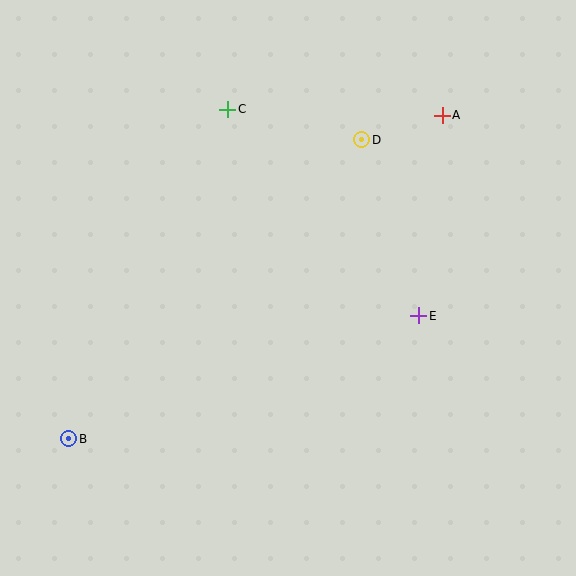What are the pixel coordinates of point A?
Point A is at (442, 115).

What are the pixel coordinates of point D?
Point D is at (362, 140).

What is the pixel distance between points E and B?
The distance between E and B is 371 pixels.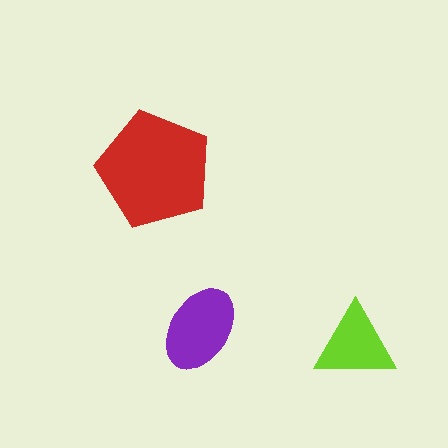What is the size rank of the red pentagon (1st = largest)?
1st.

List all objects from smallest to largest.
The lime triangle, the purple ellipse, the red pentagon.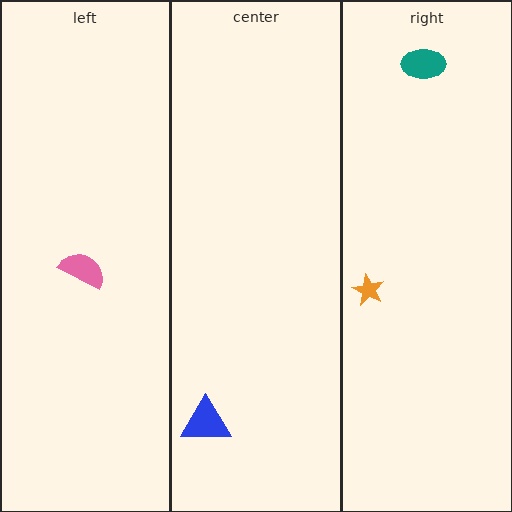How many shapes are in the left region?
1.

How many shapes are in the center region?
1.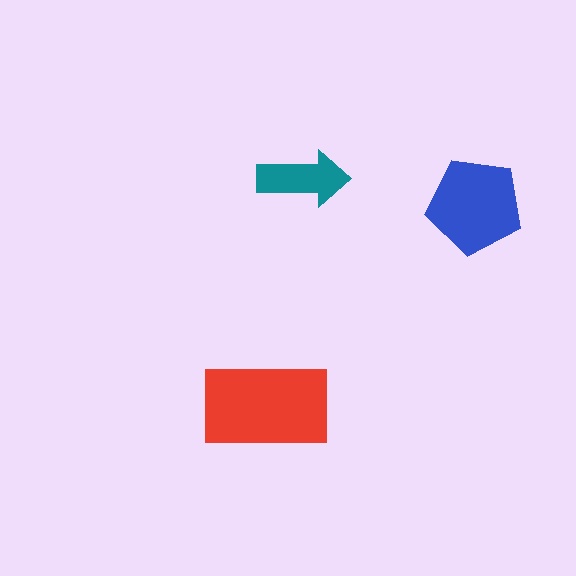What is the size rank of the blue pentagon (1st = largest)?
2nd.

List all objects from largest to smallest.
The red rectangle, the blue pentagon, the teal arrow.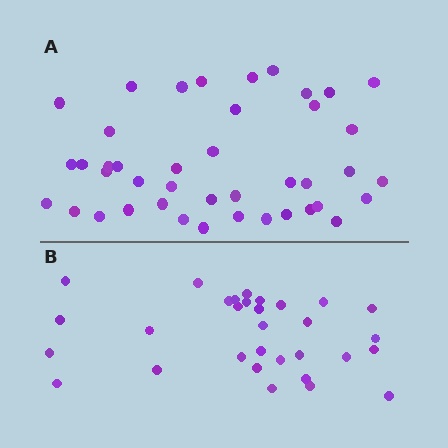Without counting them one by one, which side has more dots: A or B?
Region A (the top region) has more dots.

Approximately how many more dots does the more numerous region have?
Region A has roughly 12 or so more dots than region B.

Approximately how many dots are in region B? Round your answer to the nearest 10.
About 30 dots. (The exact count is 31, which rounds to 30.)